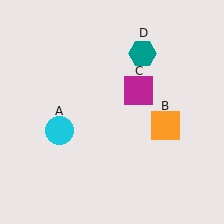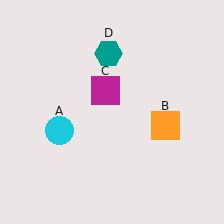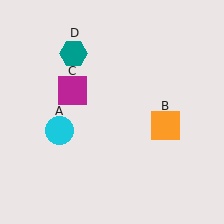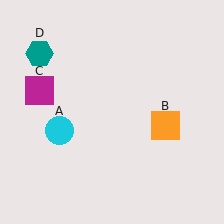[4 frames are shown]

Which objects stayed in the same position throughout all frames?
Cyan circle (object A) and orange square (object B) remained stationary.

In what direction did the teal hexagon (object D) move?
The teal hexagon (object D) moved left.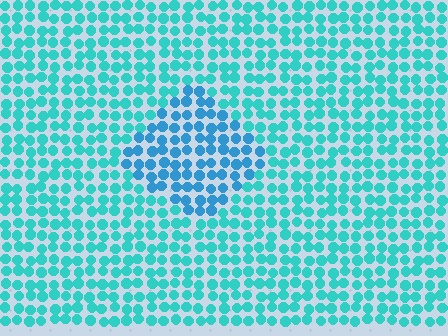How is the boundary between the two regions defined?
The boundary is defined purely by a slight shift in hue (about 26 degrees). Spacing, size, and orientation are identical on both sides.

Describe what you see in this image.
The image is filled with small cyan elements in a uniform arrangement. A diamond-shaped region is visible where the elements are tinted to a slightly different hue, forming a subtle color boundary.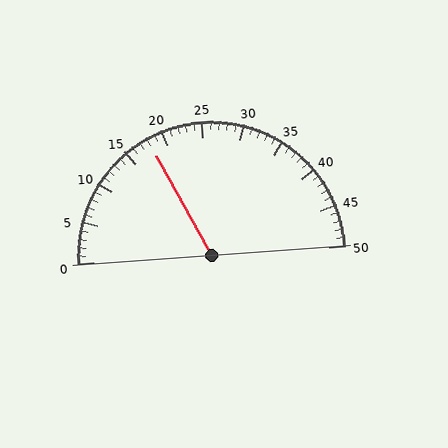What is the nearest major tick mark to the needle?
The nearest major tick mark is 20.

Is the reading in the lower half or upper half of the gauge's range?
The reading is in the lower half of the range (0 to 50).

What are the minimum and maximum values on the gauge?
The gauge ranges from 0 to 50.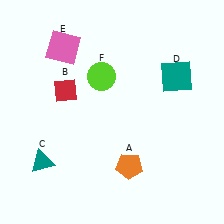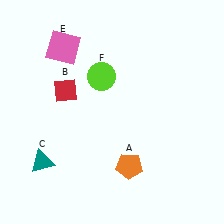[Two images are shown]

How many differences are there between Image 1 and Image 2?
There is 1 difference between the two images.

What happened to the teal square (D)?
The teal square (D) was removed in Image 2. It was in the top-right area of Image 1.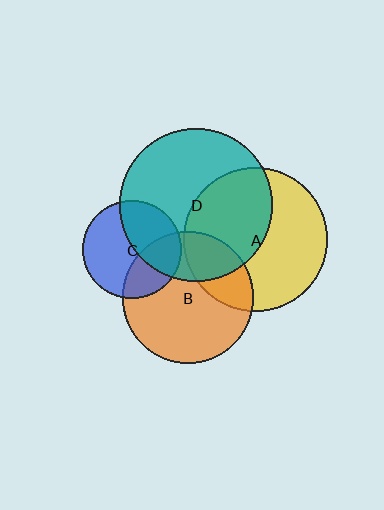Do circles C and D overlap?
Yes.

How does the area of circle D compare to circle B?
Approximately 1.4 times.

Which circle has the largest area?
Circle D (teal).